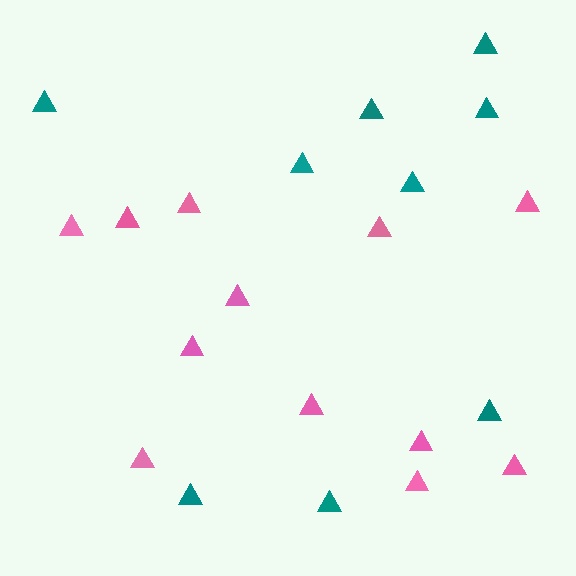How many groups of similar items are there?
There are 2 groups: one group of teal triangles (9) and one group of pink triangles (12).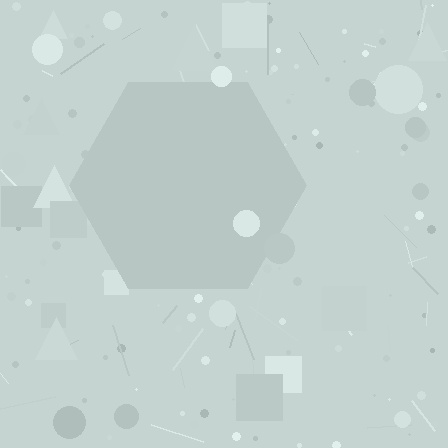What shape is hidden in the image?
A hexagon is hidden in the image.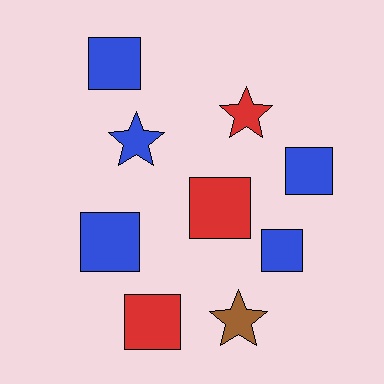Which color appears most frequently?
Blue, with 5 objects.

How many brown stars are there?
There is 1 brown star.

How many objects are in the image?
There are 9 objects.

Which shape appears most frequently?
Square, with 6 objects.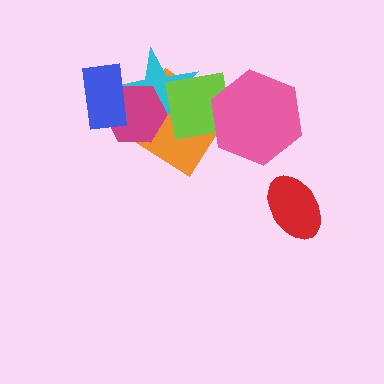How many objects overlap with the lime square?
4 objects overlap with the lime square.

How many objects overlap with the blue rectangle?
2 objects overlap with the blue rectangle.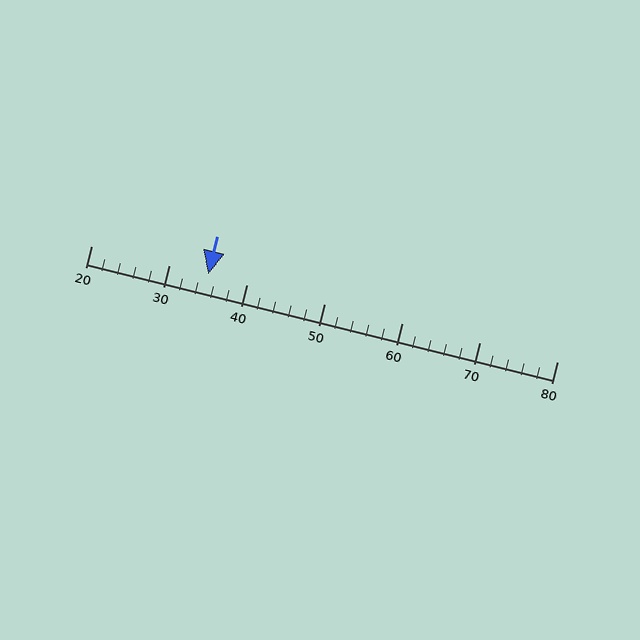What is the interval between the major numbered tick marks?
The major tick marks are spaced 10 units apart.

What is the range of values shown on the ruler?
The ruler shows values from 20 to 80.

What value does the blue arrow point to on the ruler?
The blue arrow points to approximately 35.